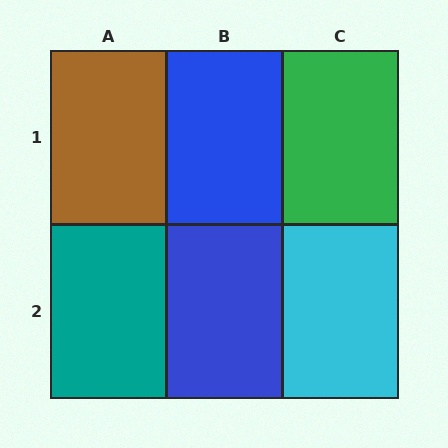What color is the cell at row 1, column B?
Blue.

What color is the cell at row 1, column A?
Brown.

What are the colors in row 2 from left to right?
Teal, blue, cyan.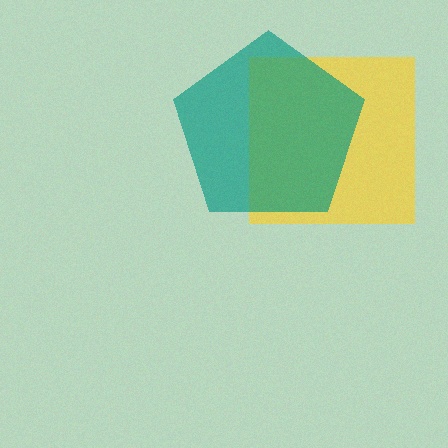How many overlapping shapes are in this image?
There are 2 overlapping shapes in the image.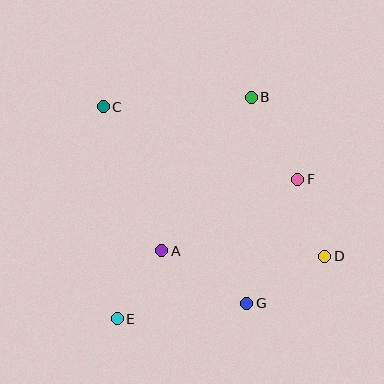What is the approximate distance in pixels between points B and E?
The distance between B and E is approximately 259 pixels.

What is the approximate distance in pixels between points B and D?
The distance between B and D is approximately 175 pixels.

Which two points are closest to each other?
Points A and E are closest to each other.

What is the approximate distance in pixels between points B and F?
The distance between B and F is approximately 94 pixels.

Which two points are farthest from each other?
Points C and D are farthest from each other.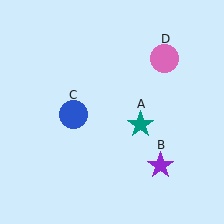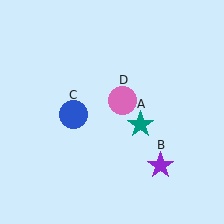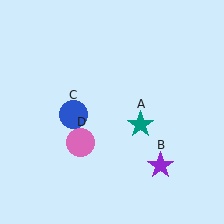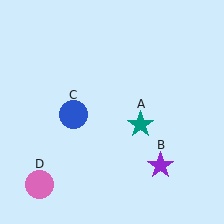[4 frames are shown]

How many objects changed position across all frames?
1 object changed position: pink circle (object D).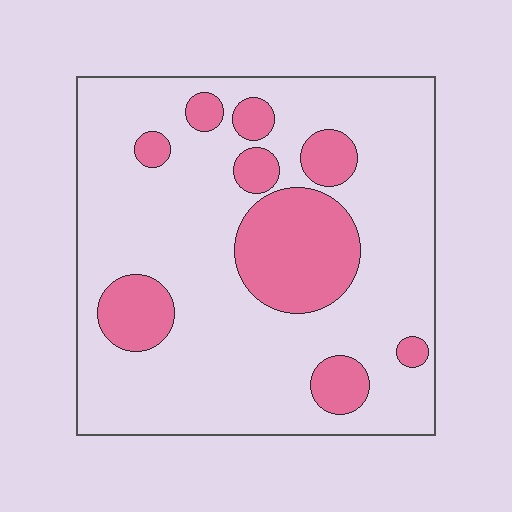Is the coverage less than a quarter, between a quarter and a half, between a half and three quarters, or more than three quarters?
Less than a quarter.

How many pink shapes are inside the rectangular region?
9.